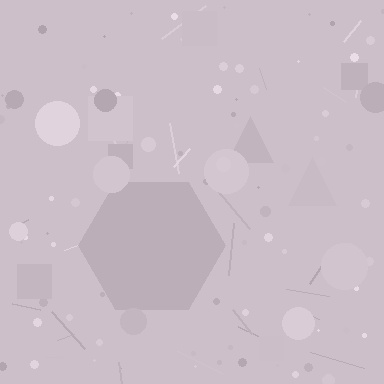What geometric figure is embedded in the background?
A hexagon is embedded in the background.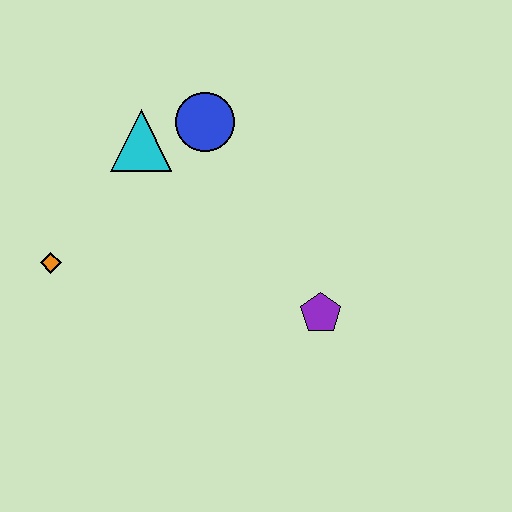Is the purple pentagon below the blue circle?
Yes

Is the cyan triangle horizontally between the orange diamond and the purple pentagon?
Yes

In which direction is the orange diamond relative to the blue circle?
The orange diamond is to the left of the blue circle.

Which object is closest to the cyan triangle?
The blue circle is closest to the cyan triangle.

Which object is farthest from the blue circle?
The purple pentagon is farthest from the blue circle.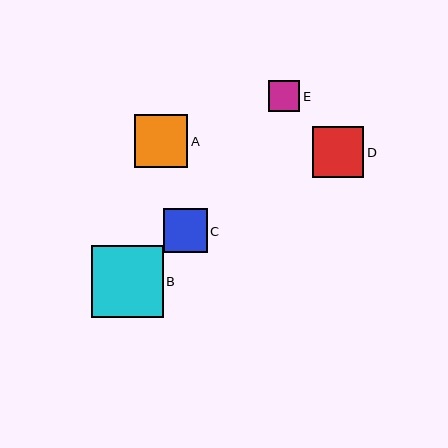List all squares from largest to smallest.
From largest to smallest: B, A, D, C, E.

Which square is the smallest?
Square E is the smallest with a size of approximately 31 pixels.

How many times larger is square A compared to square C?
Square A is approximately 1.2 times the size of square C.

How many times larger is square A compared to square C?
Square A is approximately 1.2 times the size of square C.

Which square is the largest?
Square B is the largest with a size of approximately 72 pixels.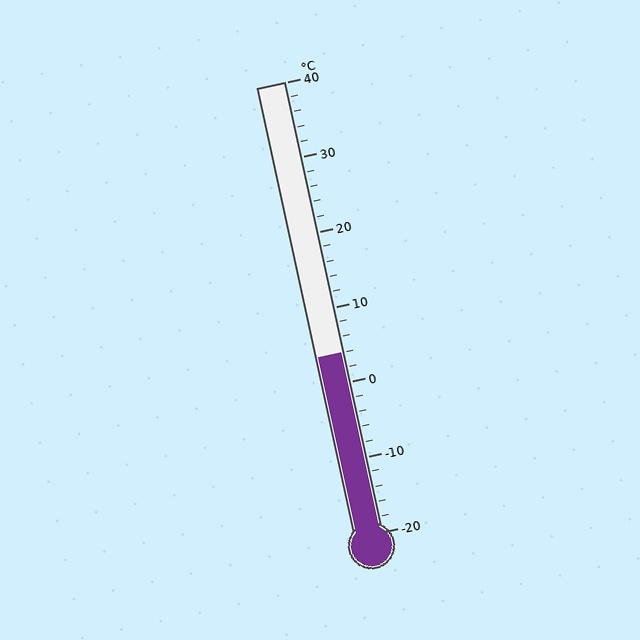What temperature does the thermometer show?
The thermometer shows approximately 4°C.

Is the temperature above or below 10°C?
The temperature is below 10°C.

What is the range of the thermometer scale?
The thermometer scale ranges from -20°C to 40°C.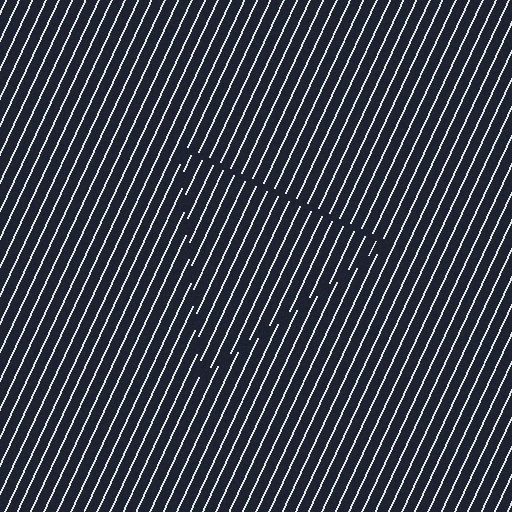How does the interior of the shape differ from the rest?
The interior of the shape contains the same grating, shifted by half a period — the contour is defined by the phase discontinuity where line-ends from the inner and outer gratings abut.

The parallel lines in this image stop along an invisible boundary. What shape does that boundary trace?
An illusory triangle. The interior of the shape contains the same grating, shifted by half a period — the contour is defined by the phase discontinuity where line-ends from the inner and outer gratings abut.